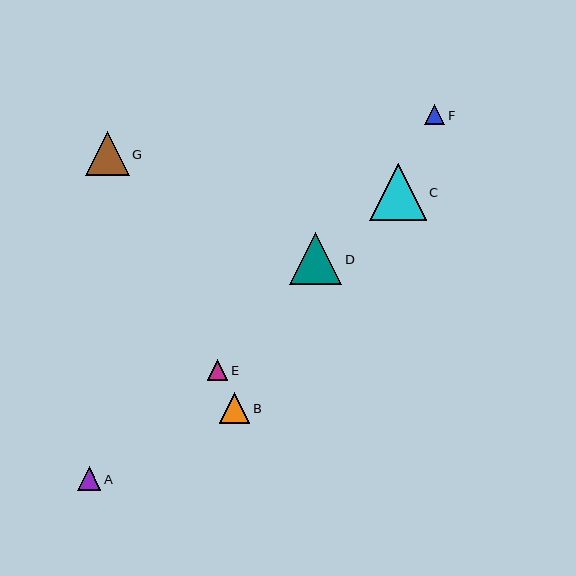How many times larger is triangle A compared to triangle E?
Triangle A is approximately 1.1 times the size of triangle E.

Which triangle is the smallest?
Triangle F is the smallest with a size of approximately 21 pixels.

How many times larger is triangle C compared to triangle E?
Triangle C is approximately 2.7 times the size of triangle E.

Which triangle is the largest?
Triangle C is the largest with a size of approximately 57 pixels.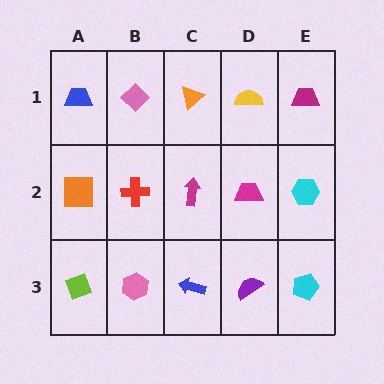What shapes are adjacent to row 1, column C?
A magenta arrow (row 2, column C), a pink diamond (row 1, column B), a yellow semicircle (row 1, column D).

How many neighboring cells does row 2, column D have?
4.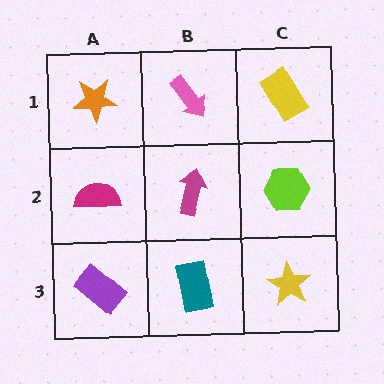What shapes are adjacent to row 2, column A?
An orange star (row 1, column A), a purple rectangle (row 3, column A), a magenta arrow (row 2, column B).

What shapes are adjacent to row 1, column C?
A lime hexagon (row 2, column C), a pink arrow (row 1, column B).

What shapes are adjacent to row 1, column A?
A magenta semicircle (row 2, column A), a pink arrow (row 1, column B).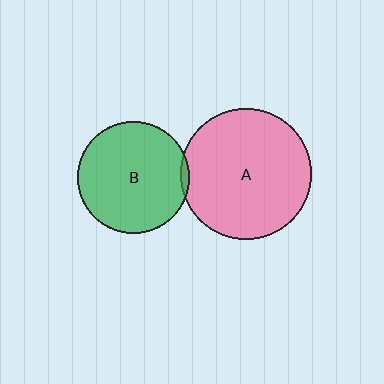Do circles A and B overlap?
Yes.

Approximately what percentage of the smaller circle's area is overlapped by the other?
Approximately 5%.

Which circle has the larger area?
Circle A (pink).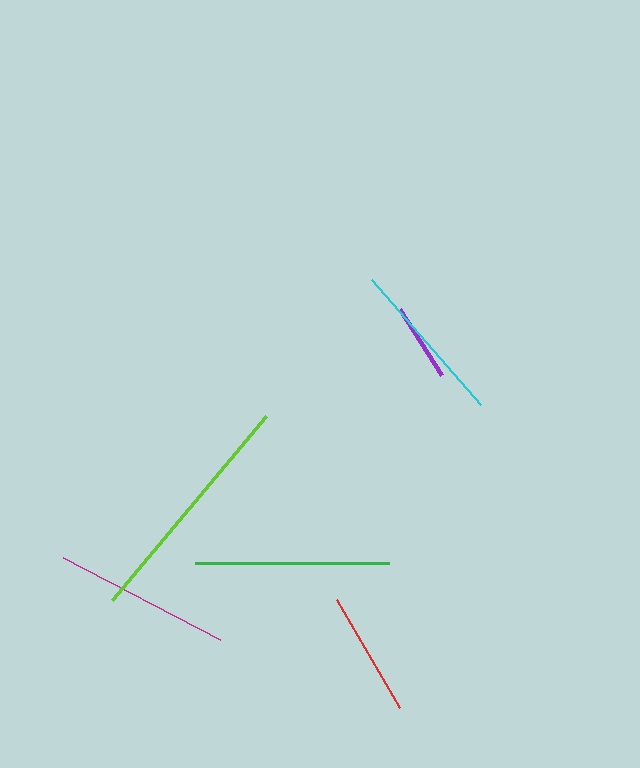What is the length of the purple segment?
The purple segment is approximately 78 pixels long.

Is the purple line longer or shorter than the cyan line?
The cyan line is longer than the purple line.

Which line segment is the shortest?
The purple line is the shortest at approximately 78 pixels.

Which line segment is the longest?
The lime line is the longest at approximately 240 pixels.